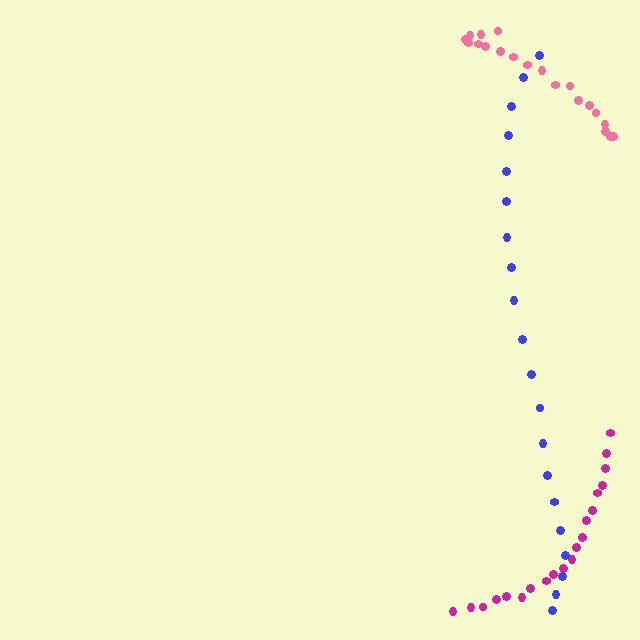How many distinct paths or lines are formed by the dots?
There are 3 distinct paths.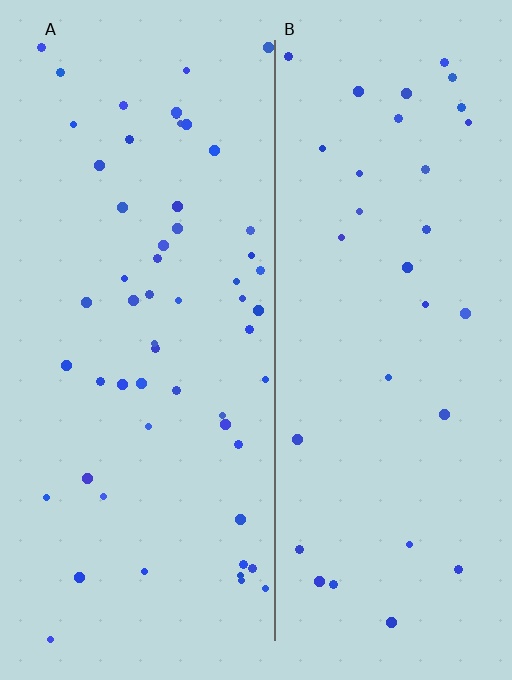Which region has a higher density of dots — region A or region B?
A (the left).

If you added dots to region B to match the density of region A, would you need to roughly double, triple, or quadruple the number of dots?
Approximately double.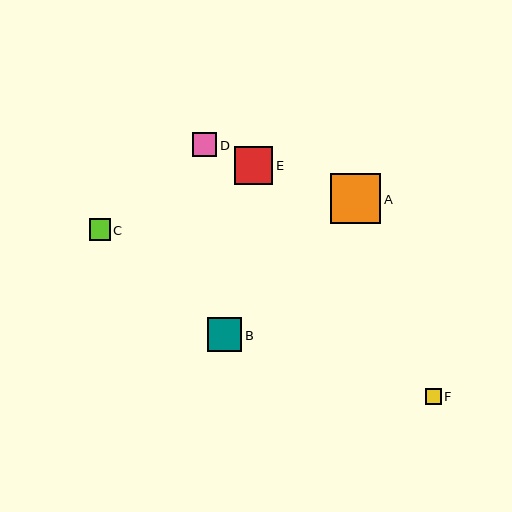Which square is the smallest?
Square F is the smallest with a size of approximately 16 pixels.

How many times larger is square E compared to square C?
Square E is approximately 1.8 times the size of square C.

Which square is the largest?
Square A is the largest with a size of approximately 50 pixels.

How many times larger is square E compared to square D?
Square E is approximately 1.6 times the size of square D.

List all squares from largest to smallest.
From largest to smallest: A, E, B, D, C, F.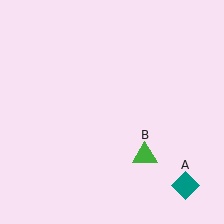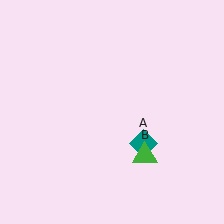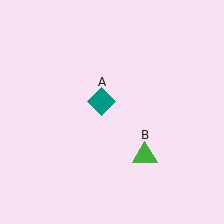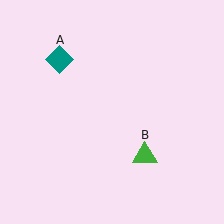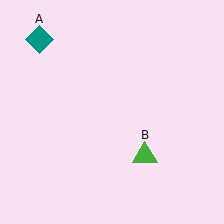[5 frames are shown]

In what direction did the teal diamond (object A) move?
The teal diamond (object A) moved up and to the left.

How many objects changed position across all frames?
1 object changed position: teal diamond (object A).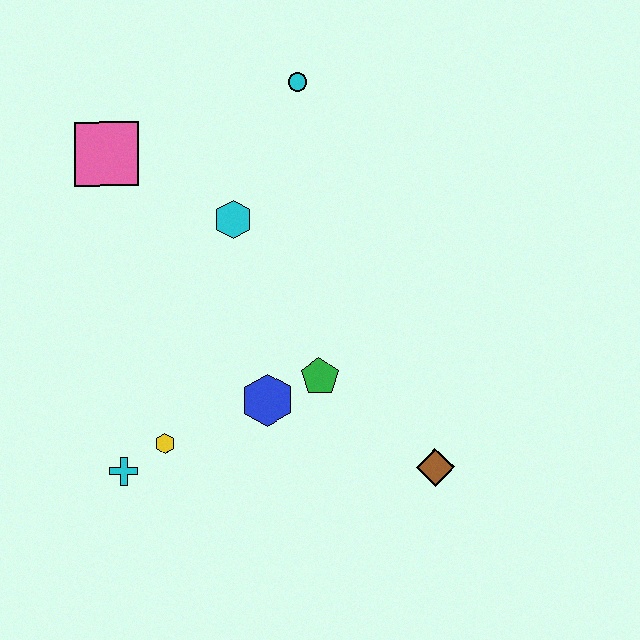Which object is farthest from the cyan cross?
The cyan circle is farthest from the cyan cross.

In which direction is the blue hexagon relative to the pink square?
The blue hexagon is below the pink square.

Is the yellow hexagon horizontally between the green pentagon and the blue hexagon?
No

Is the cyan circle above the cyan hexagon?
Yes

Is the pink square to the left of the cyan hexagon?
Yes